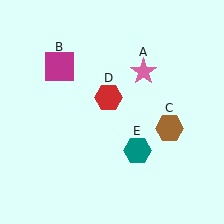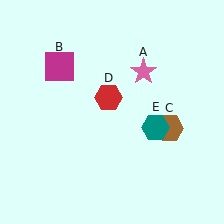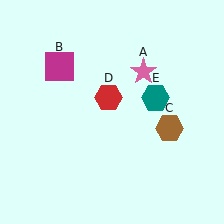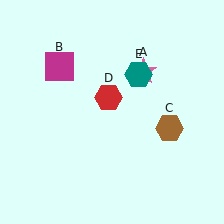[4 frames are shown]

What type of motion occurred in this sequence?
The teal hexagon (object E) rotated counterclockwise around the center of the scene.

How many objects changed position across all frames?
1 object changed position: teal hexagon (object E).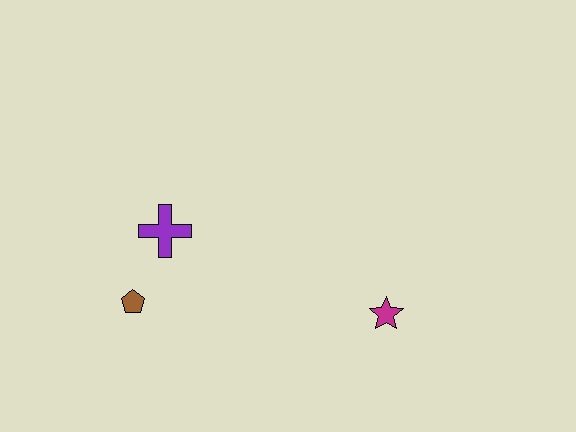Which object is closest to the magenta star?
The purple cross is closest to the magenta star.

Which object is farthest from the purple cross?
The magenta star is farthest from the purple cross.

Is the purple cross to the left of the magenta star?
Yes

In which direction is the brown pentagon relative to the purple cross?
The brown pentagon is below the purple cross.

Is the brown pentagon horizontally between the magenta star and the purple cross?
No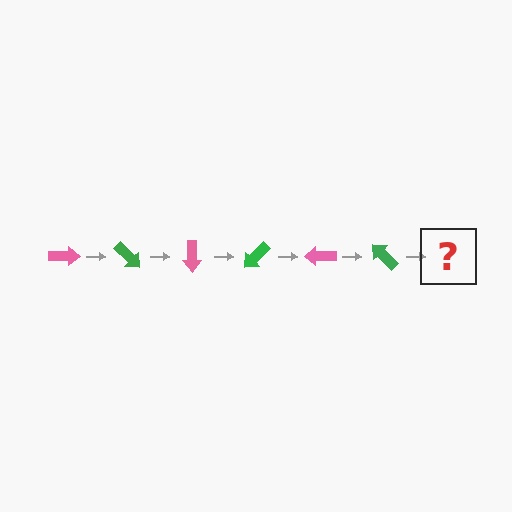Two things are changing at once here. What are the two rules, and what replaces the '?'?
The two rules are that it rotates 45 degrees each step and the color cycles through pink and green. The '?' should be a pink arrow, rotated 270 degrees from the start.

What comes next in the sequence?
The next element should be a pink arrow, rotated 270 degrees from the start.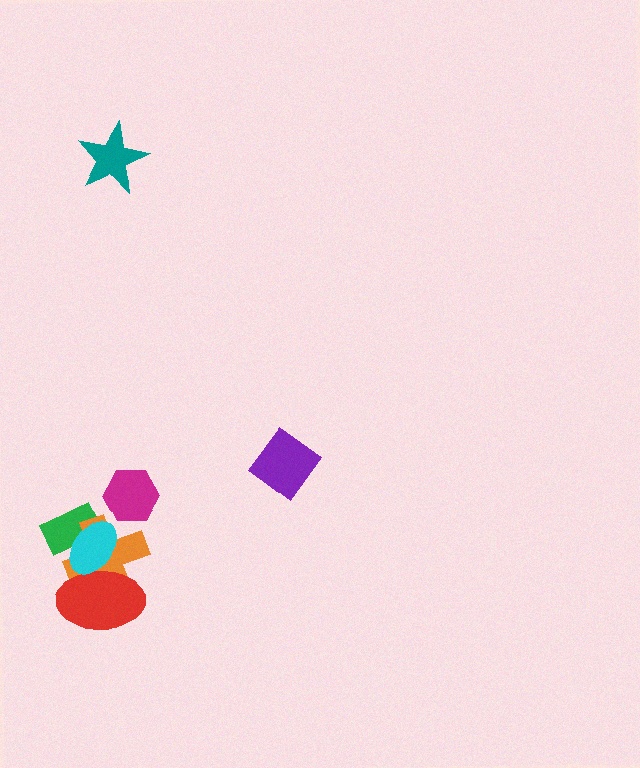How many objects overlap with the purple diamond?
0 objects overlap with the purple diamond.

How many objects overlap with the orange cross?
3 objects overlap with the orange cross.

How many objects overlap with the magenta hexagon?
0 objects overlap with the magenta hexagon.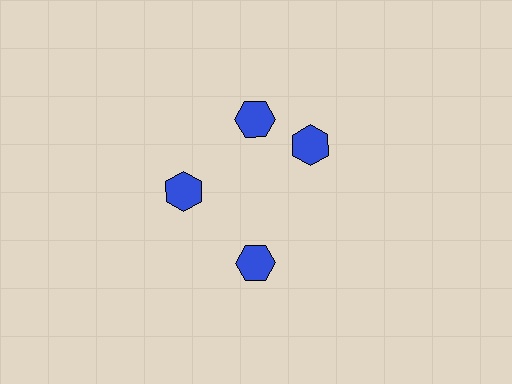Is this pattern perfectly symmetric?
No. The 4 blue hexagons are arranged in a ring, but one element near the 3 o'clock position is rotated out of alignment along the ring, breaking the 4-fold rotational symmetry.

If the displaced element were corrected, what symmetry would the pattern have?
It would have 4-fold rotational symmetry — the pattern would map onto itself every 90 degrees.